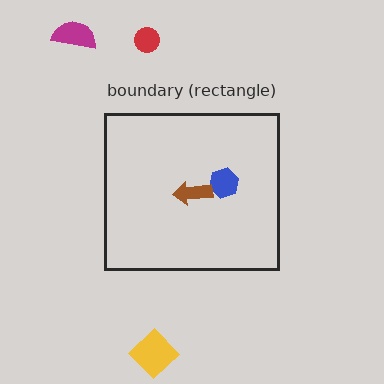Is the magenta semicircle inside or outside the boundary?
Outside.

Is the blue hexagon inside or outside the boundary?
Inside.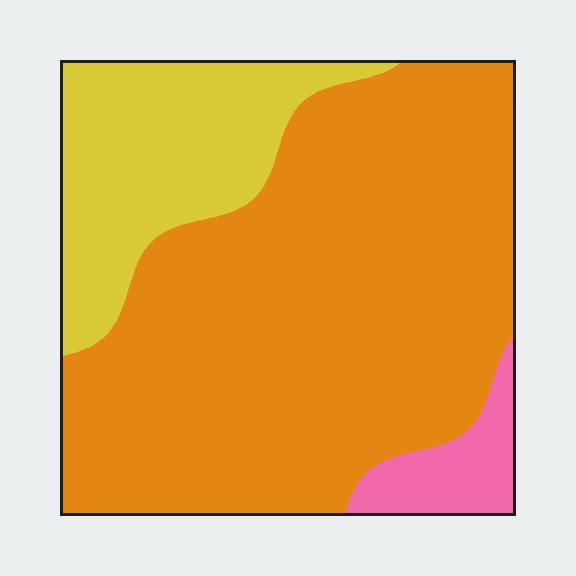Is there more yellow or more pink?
Yellow.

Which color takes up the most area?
Orange, at roughly 70%.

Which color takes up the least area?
Pink, at roughly 5%.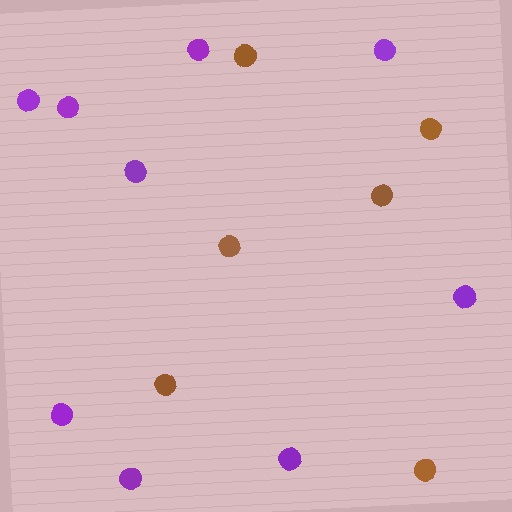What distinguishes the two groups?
There are 2 groups: one group of purple circles (9) and one group of brown circles (6).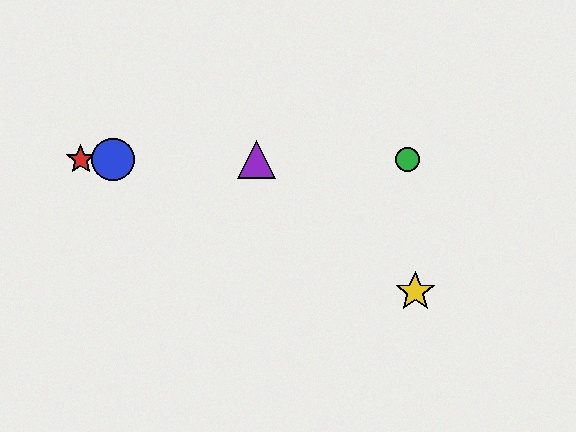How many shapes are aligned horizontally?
4 shapes (the red star, the blue circle, the green circle, the purple triangle) are aligned horizontally.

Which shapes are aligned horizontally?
The red star, the blue circle, the green circle, the purple triangle are aligned horizontally.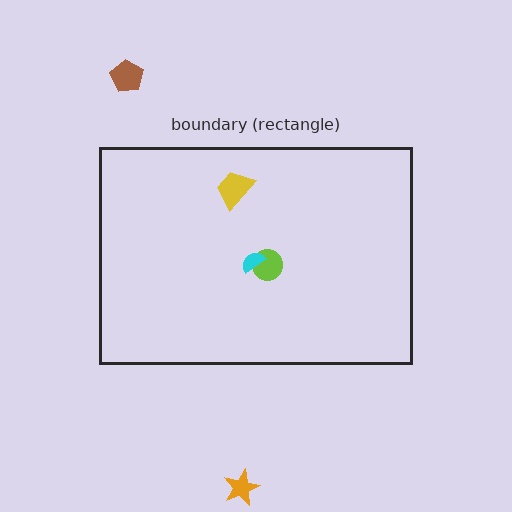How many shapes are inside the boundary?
3 inside, 2 outside.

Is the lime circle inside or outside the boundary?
Inside.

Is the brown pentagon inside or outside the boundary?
Outside.